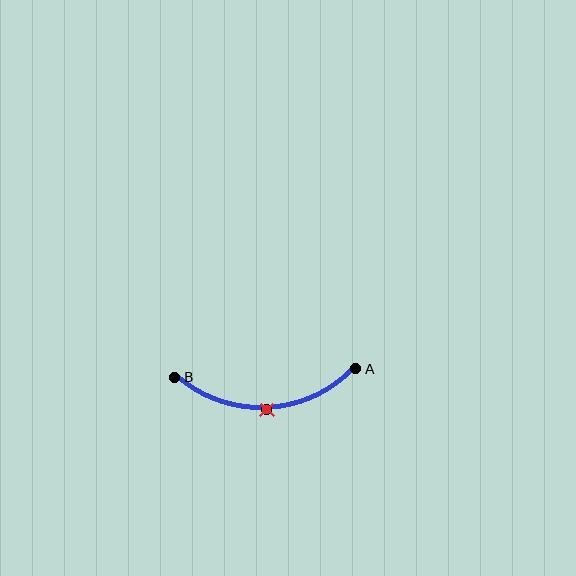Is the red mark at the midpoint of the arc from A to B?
Yes. The red mark lies on the arc at equal arc-length from both A and B — it is the arc midpoint.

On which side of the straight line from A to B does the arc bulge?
The arc bulges below the straight line connecting A and B.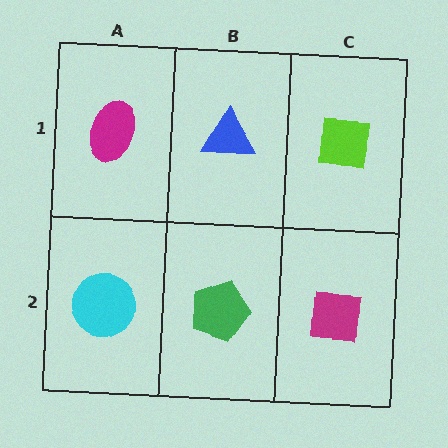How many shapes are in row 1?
3 shapes.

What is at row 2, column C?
A magenta square.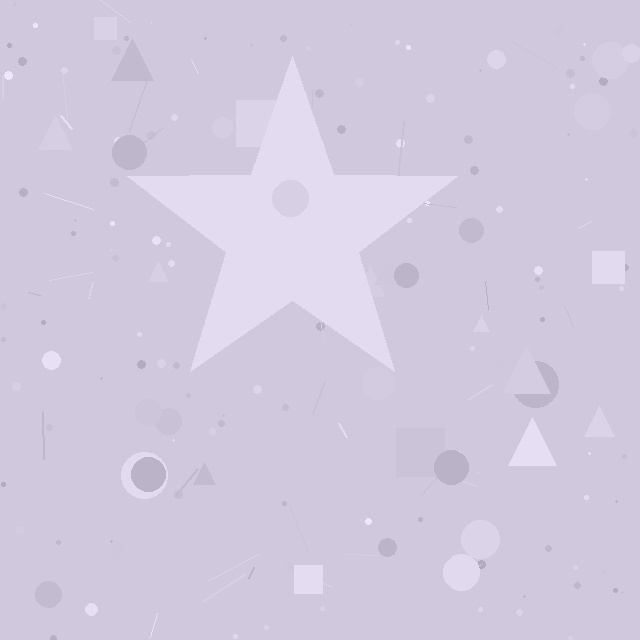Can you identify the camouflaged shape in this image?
The camouflaged shape is a star.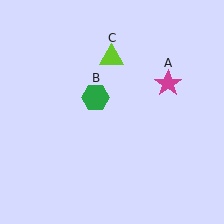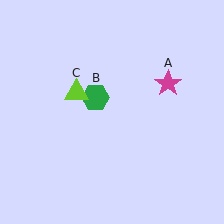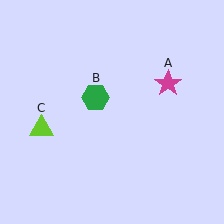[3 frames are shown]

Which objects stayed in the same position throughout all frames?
Magenta star (object A) and green hexagon (object B) remained stationary.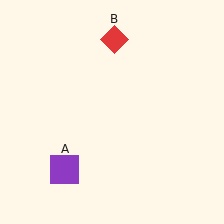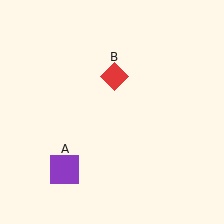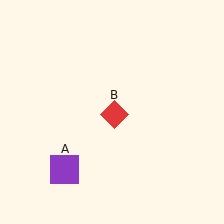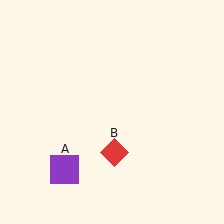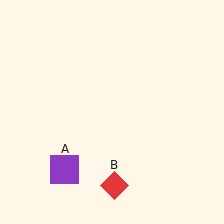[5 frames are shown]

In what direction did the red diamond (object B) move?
The red diamond (object B) moved down.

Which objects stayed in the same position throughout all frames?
Purple square (object A) remained stationary.